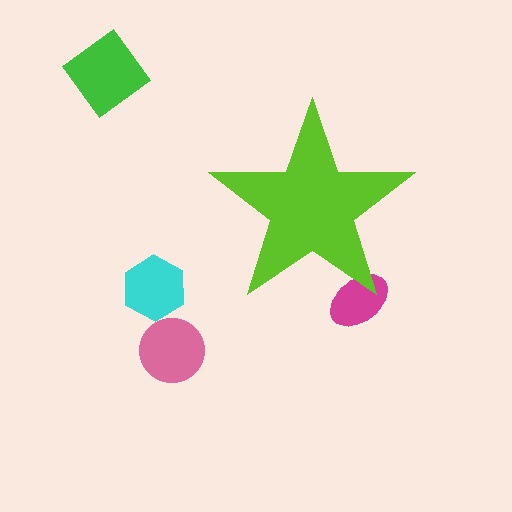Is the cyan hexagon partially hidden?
No, the cyan hexagon is fully visible.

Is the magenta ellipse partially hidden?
Yes, the magenta ellipse is partially hidden behind the lime star.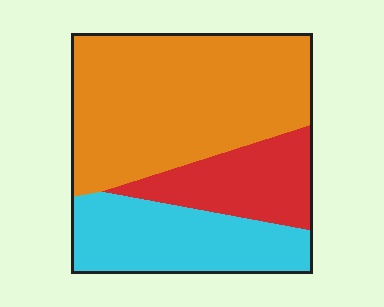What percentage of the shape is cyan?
Cyan takes up about one quarter (1/4) of the shape.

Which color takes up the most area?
Orange, at roughly 55%.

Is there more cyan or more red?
Cyan.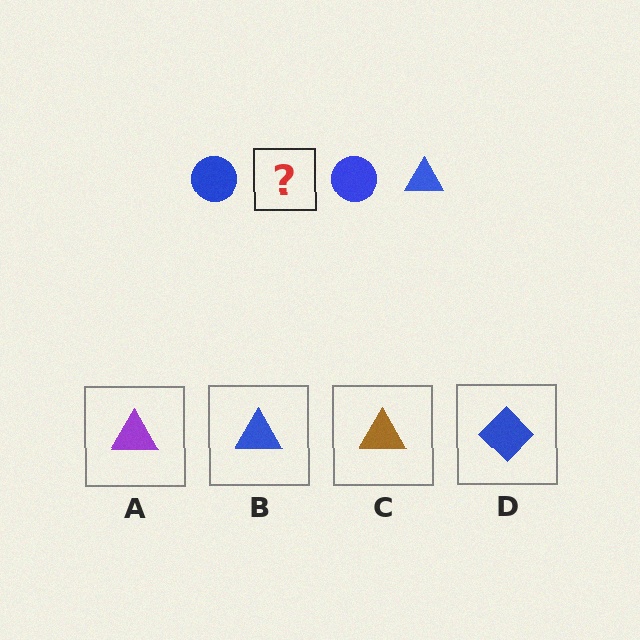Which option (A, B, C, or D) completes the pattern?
B.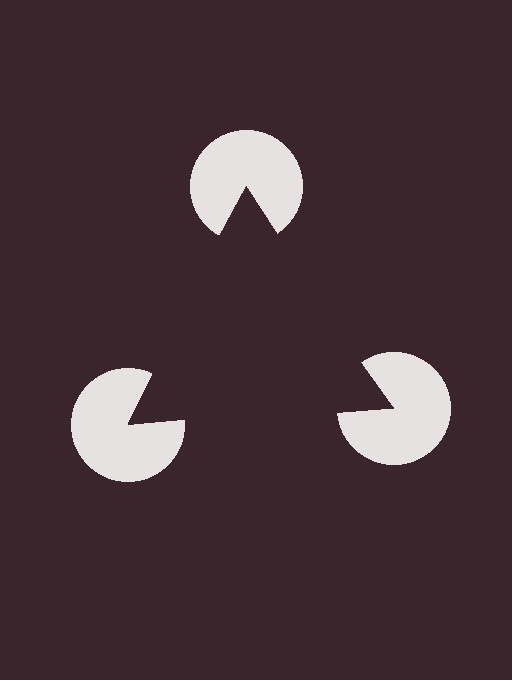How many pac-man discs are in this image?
There are 3 — one at each vertex of the illusory triangle.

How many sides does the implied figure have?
3 sides.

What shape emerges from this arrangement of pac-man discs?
An illusory triangle — its edges are inferred from the aligned wedge cuts in the pac-man discs, not physically drawn.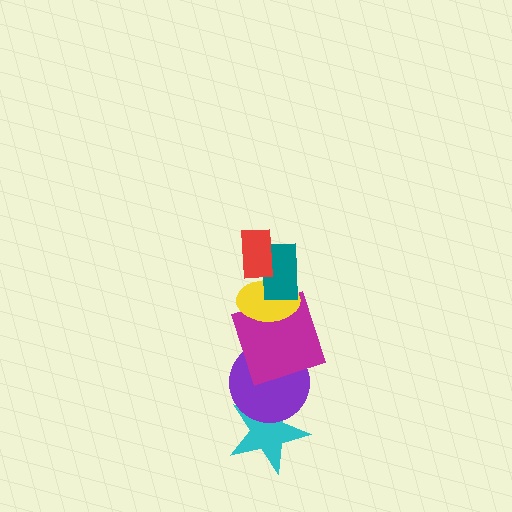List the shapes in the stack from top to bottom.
From top to bottom: the red rectangle, the teal rectangle, the yellow ellipse, the magenta square, the purple circle, the cyan star.